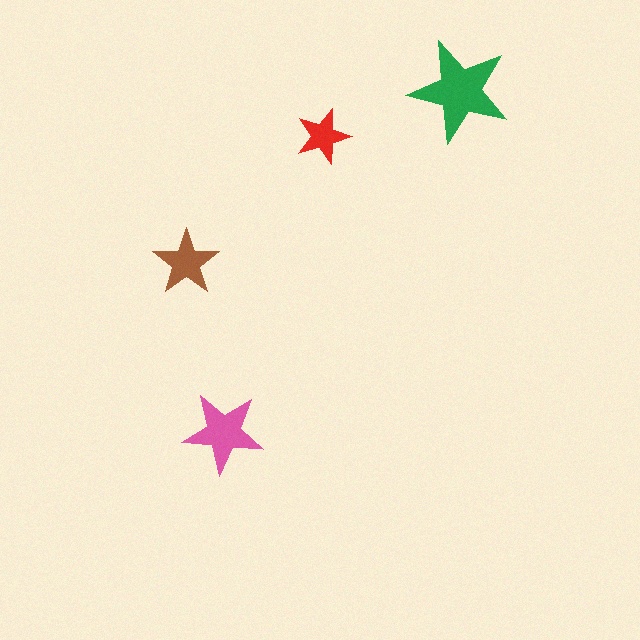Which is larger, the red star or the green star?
The green one.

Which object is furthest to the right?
The green star is rightmost.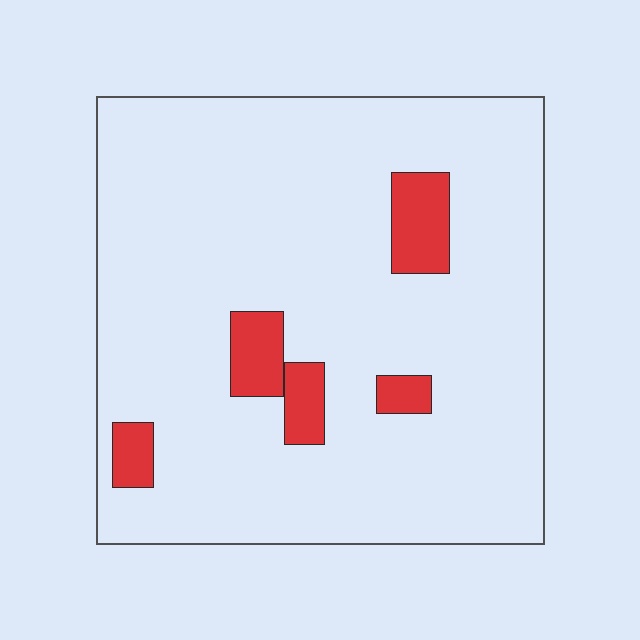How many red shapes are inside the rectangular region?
5.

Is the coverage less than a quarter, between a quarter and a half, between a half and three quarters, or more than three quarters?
Less than a quarter.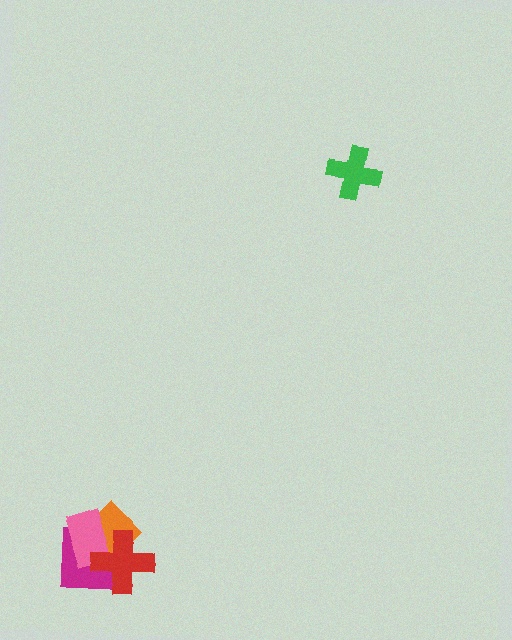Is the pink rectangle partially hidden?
Yes, it is partially covered by another shape.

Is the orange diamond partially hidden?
Yes, it is partially covered by another shape.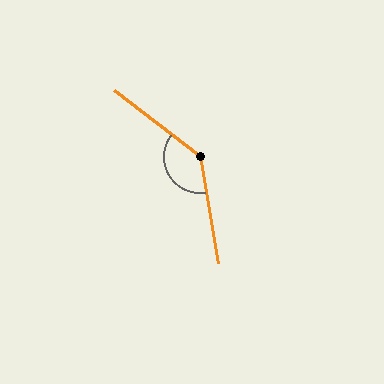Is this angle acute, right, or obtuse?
It is obtuse.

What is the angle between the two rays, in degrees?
Approximately 138 degrees.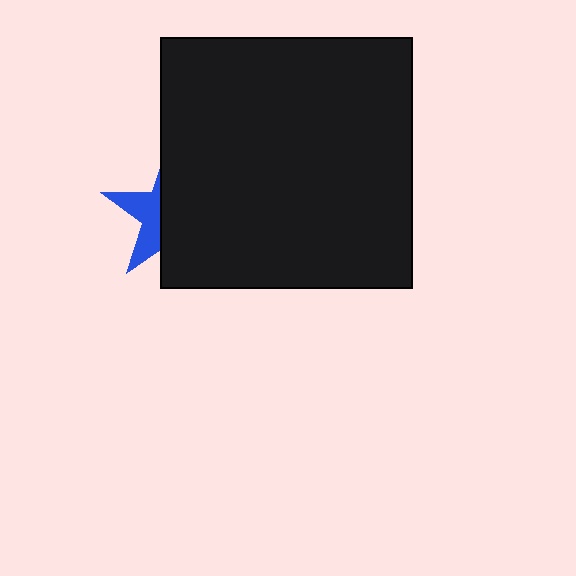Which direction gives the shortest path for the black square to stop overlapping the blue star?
Moving right gives the shortest separation.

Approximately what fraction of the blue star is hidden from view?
Roughly 65% of the blue star is hidden behind the black square.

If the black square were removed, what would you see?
You would see the complete blue star.